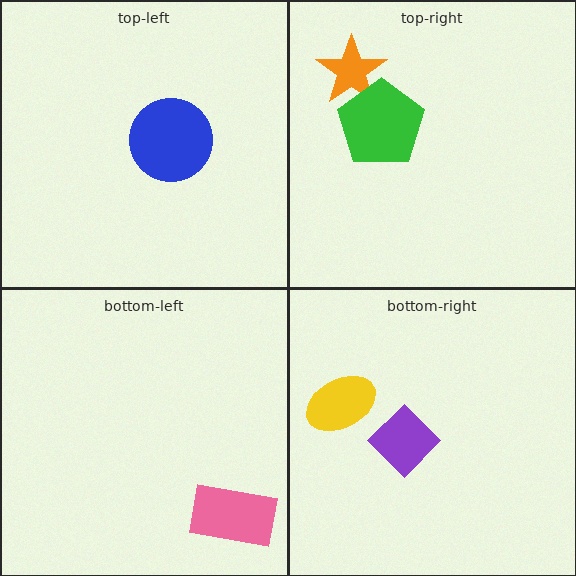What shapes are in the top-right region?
The orange star, the green pentagon.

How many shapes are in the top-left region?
1.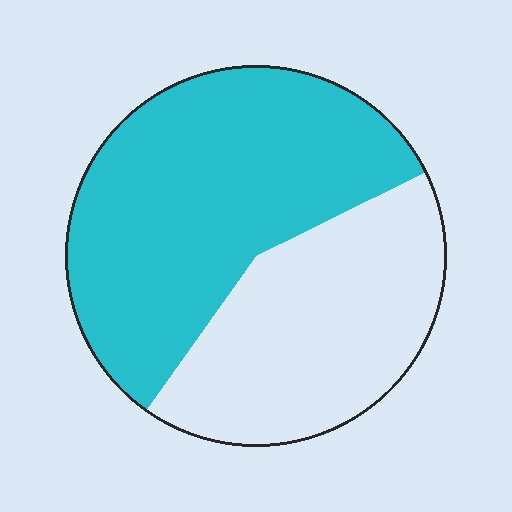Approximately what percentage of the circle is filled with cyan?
Approximately 60%.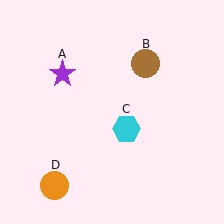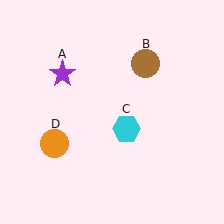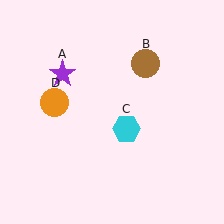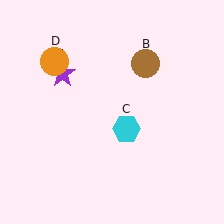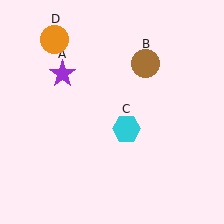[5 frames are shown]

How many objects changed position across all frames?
1 object changed position: orange circle (object D).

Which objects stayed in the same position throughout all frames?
Purple star (object A) and brown circle (object B) and cyan hexagon (object C) remained stationary.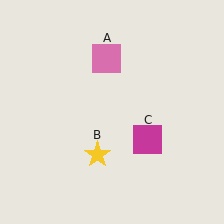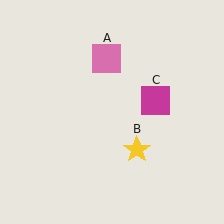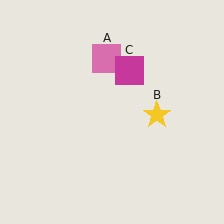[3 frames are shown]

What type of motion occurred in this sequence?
The yellow star (object B), magenta square (object C) rotated counterclockwise around the center of the scene.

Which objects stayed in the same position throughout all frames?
Pink square (object A) remained stationary.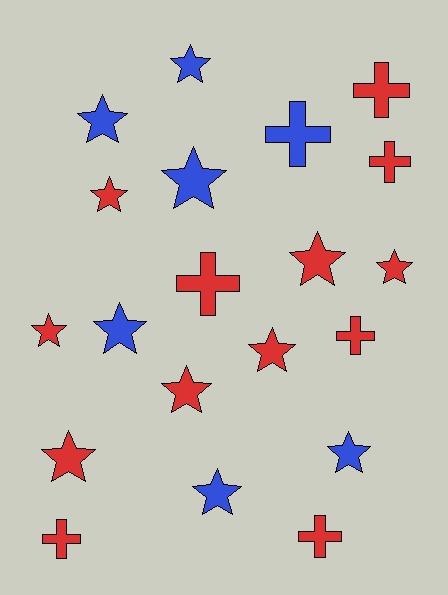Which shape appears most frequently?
Star, with 13 objects.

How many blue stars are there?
There are 6 blue stars.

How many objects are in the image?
There are 20 objects.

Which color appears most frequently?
Red, with 13 objects.